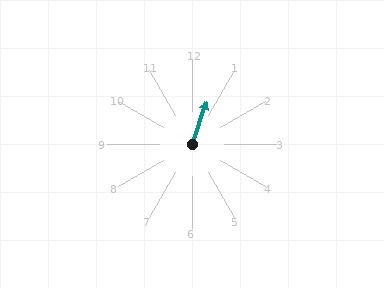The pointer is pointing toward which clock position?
Roughly 1 o'clock.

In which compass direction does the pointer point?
North.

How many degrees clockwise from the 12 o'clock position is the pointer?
Approximately 19 degrees.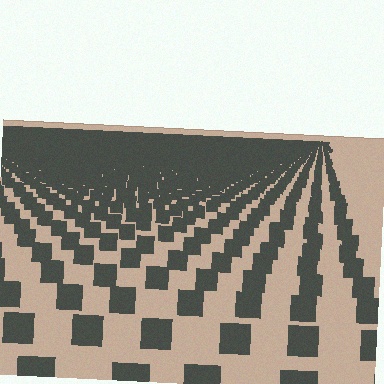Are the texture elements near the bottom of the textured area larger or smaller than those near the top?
Larger. Near the bottom, elements are closer to the viewer and appear at a bigger on-screen size.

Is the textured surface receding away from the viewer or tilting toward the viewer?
The surface is receding away from the viewer. Texture elements get smaller and denser toward the top.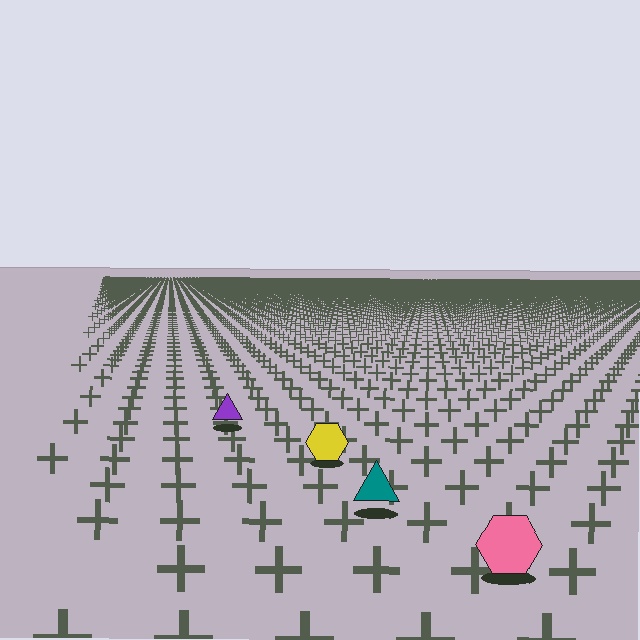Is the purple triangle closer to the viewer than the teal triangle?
No. The teal triangle is closer — you can tell from the texture gradient: the ground texture is coarser near it.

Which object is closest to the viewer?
The pink hexagon is closest. The texture marks near it are larger and more spread out.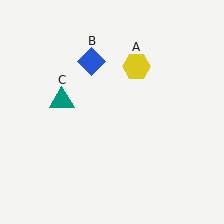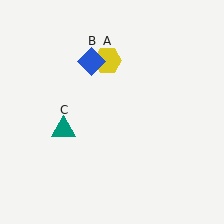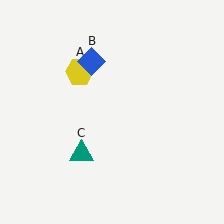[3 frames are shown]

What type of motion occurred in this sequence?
The yellow hexagon (object A), teal triangle (object C) rotated counterclockwise around the center of the scene.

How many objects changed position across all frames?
2 objects changed position: yellow hexagon (object A), teal triangle (object C).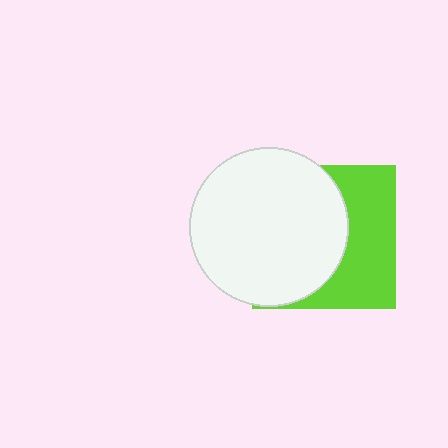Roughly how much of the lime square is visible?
A small part of it is visible (roughly 43%).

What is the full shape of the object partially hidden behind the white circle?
The partially hidden object is a lime square.